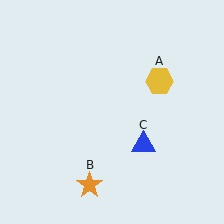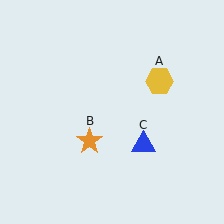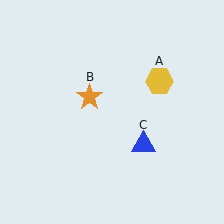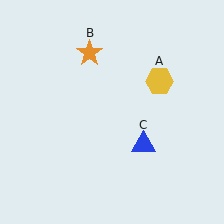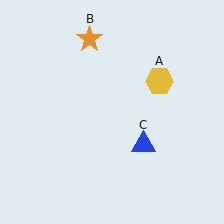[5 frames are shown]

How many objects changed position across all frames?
1 object changed position: orange star (object B).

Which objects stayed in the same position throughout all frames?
Yellow hexagon (object A) and blue triangle (object C) remained stationary.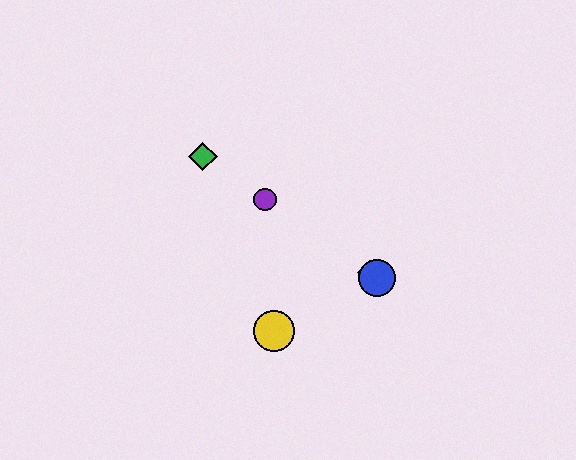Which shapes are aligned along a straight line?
The red diamond, the blue circle, the green diamond, the purple circle are aligned along a straight line.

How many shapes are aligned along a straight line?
4 shapes (the red diamond, the blue circle, the green diamond, the purple circle) are aligned along a straight line.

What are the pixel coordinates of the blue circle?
The blue circle is at (377, 278).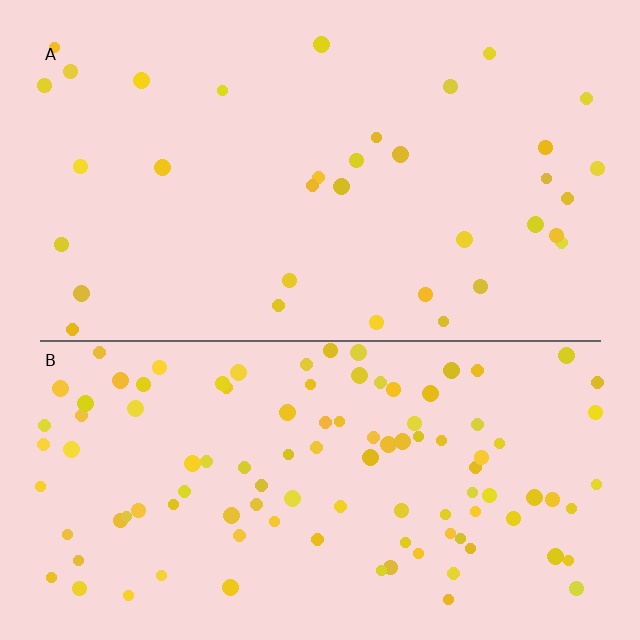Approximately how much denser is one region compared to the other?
Approximately 3.0× — region B over region A.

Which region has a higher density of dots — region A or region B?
B (the bottom).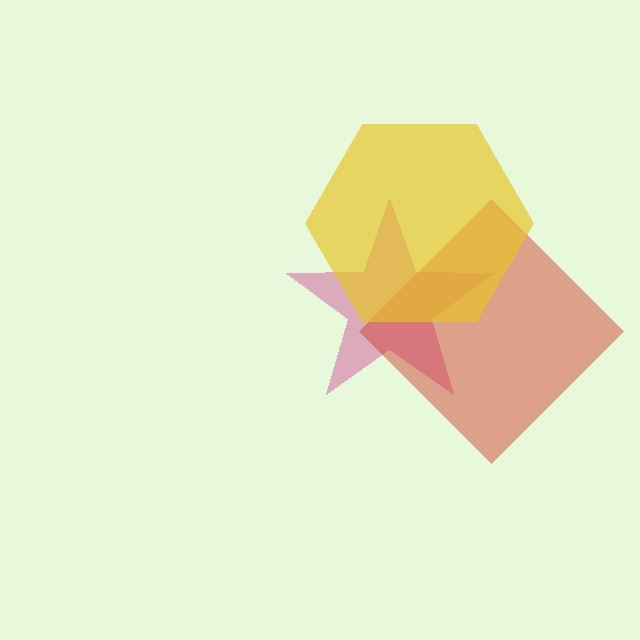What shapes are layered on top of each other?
The layered shapes are: a magenta star, a red diamond, a yellow hexagon.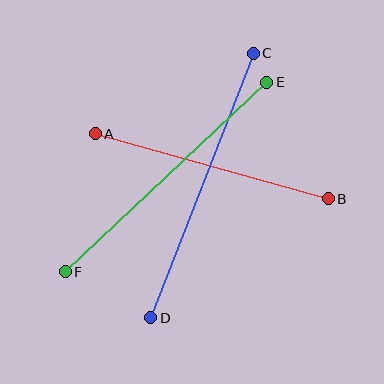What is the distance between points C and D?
The distance is approximately 284 pixels.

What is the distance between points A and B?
The distance is approximately 242 pixels.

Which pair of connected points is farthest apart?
Points C and D are farthest apart.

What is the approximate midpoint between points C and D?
The midpoint is at approximately (202, 185) pixels.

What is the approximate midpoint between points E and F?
The midpoint is at approximately (166, 177) pixels.